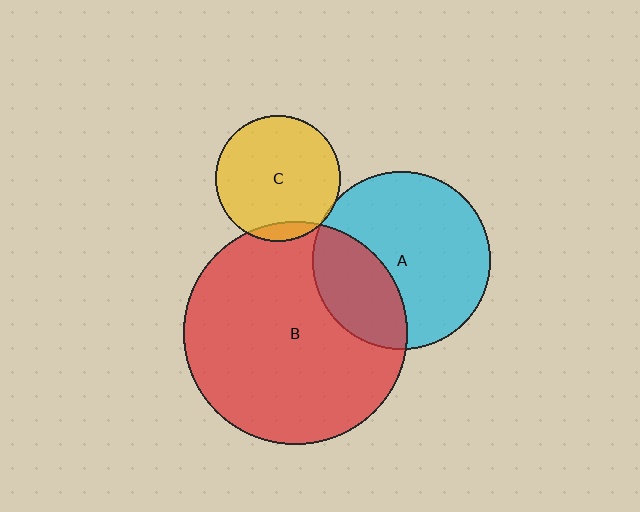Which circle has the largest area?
Circle B (red).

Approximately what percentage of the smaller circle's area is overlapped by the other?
Approximately 10%.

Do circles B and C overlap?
Yes.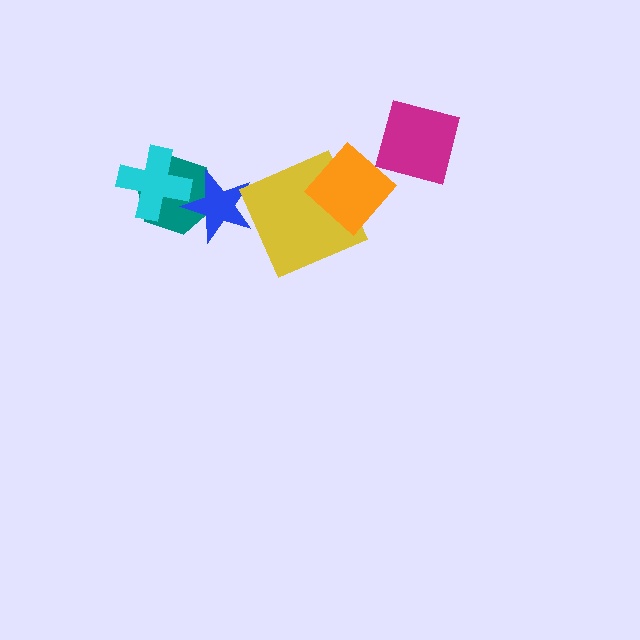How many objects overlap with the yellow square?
1 object overlaps with the yellow square.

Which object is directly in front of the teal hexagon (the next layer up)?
The blue star is directly in front of the teal hexagon.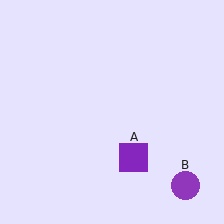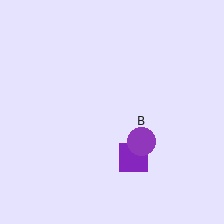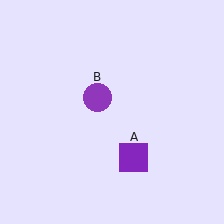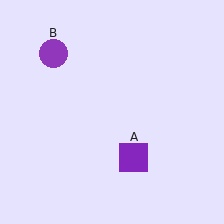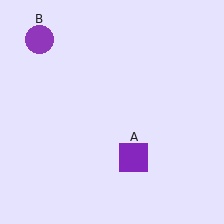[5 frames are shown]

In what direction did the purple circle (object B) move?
The purple circle (object B) moved up and to the left.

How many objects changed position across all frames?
1 object changed position: purple circle (object B).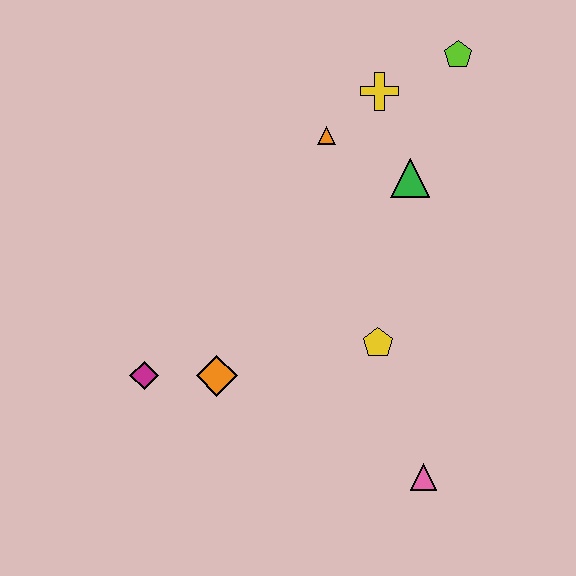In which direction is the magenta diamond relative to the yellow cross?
The magenta diamond is below the yellow cross.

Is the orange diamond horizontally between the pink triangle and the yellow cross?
No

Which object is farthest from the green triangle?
The magenta diamond is farthest from the green triangle.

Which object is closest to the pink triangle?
The yellow pentagon is closest to the pink triangle.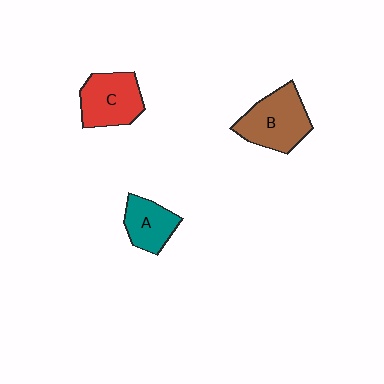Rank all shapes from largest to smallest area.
From largest to smallest: B (brown), C (red), A (teal).